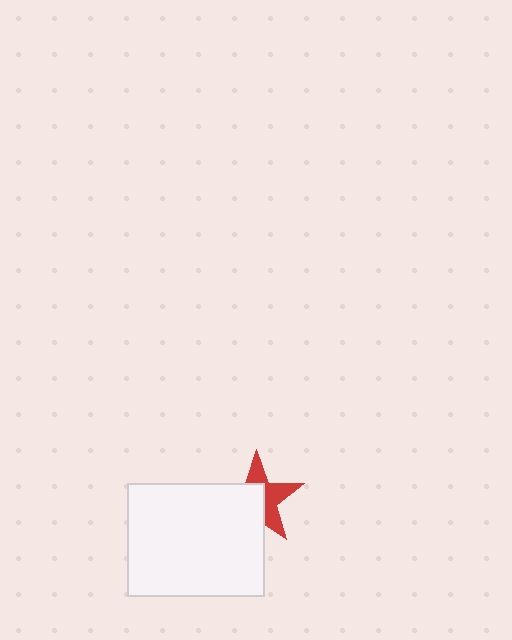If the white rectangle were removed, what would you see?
You would see the complete red star.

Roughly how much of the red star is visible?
About half of it is visible (roughly 46%).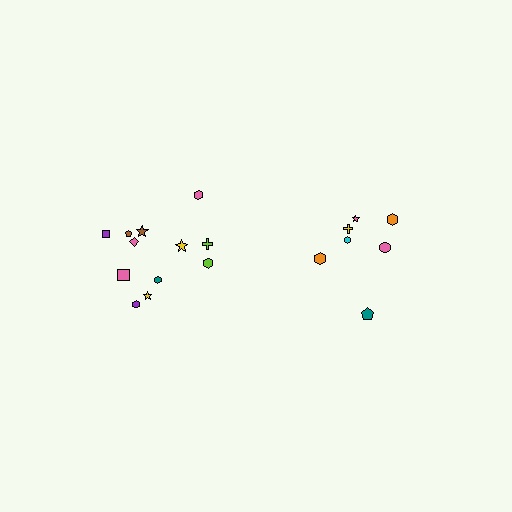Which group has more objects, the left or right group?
The left group.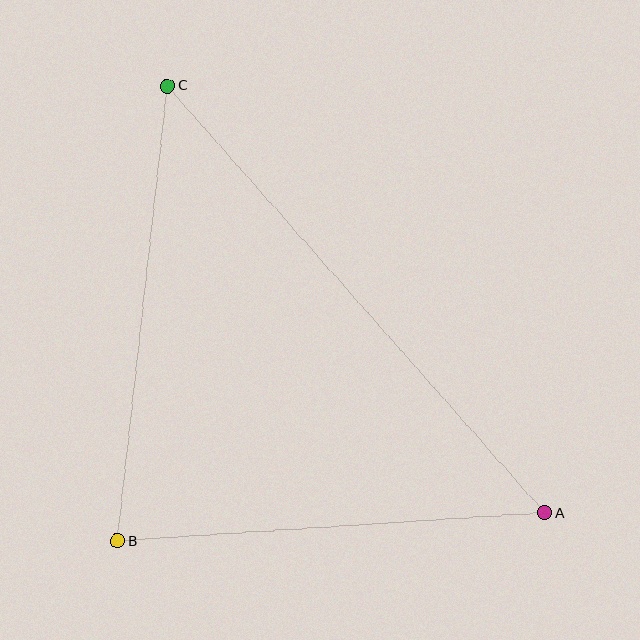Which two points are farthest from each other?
Points A and C are farthest from each other.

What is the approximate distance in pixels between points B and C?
The distance between B and C is approximately 458 pixels.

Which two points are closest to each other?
Points A and B are closest to each other.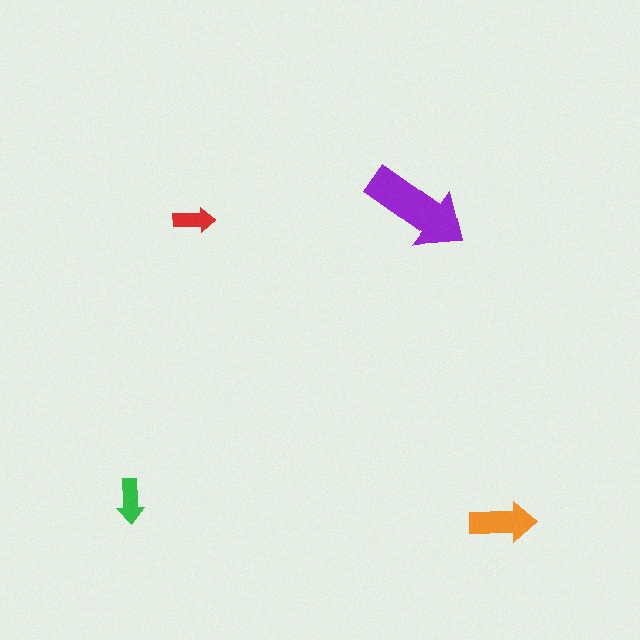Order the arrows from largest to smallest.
the purple one, the orange one, the green one, the red one.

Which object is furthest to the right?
The orange arrow is rightmost.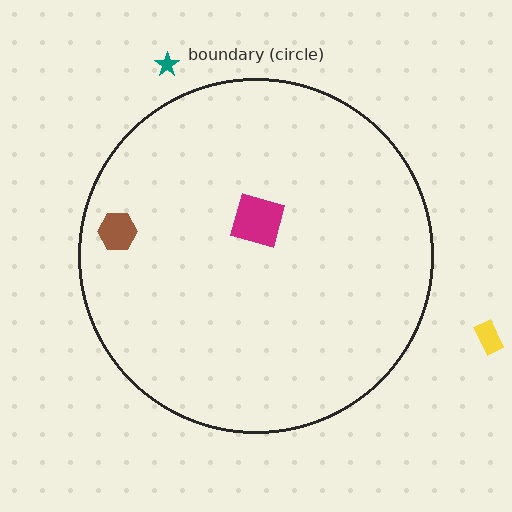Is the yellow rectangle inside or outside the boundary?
Outside.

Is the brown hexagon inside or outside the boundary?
Inside.